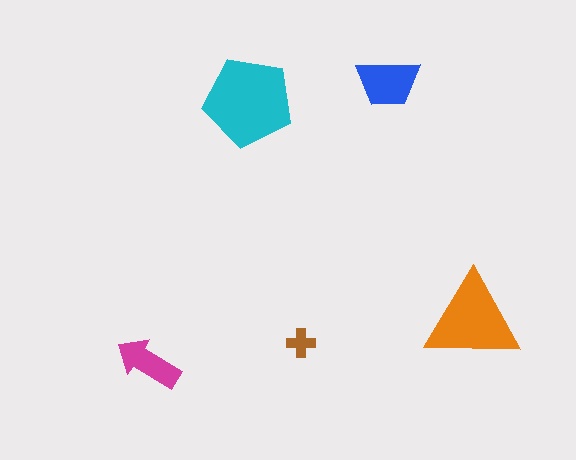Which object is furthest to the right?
The orange triangle is rightmost.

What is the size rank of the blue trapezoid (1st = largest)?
3rd.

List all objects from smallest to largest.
The brown cross, the magenta arrow, the blue trapezoid, the orange triangle, the cyan pentagon.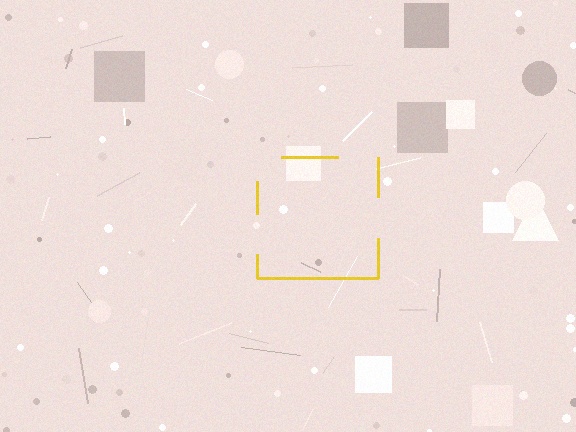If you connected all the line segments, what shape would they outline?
They would outline a square.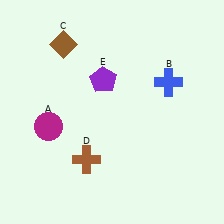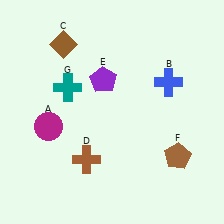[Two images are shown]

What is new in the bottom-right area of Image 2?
A brown pentagon (F) was added in the bottom-right area of Image 2.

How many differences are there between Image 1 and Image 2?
There are 2 differences between the two images.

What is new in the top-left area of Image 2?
A teal cross (G) was added in the top-left area of Image 2.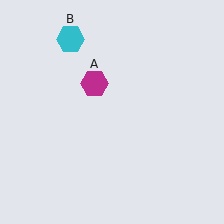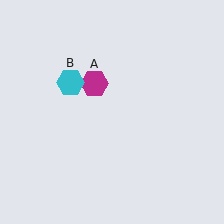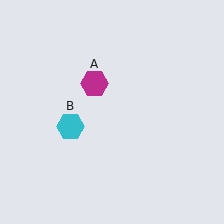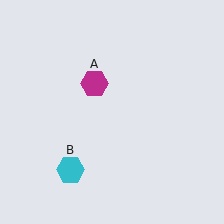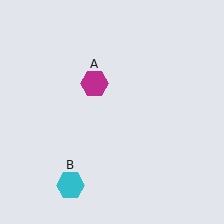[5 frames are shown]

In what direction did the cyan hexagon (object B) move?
The cyan hexagon (object B) moved down.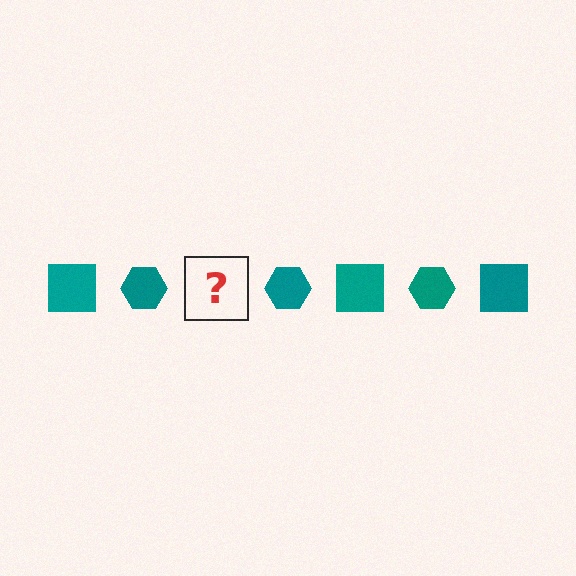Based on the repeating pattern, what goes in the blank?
The blank should be a teal square.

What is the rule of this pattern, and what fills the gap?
The rule is that the pattern cycles through square, hexagon shapes in teal. The gap should be filled with a teal square.